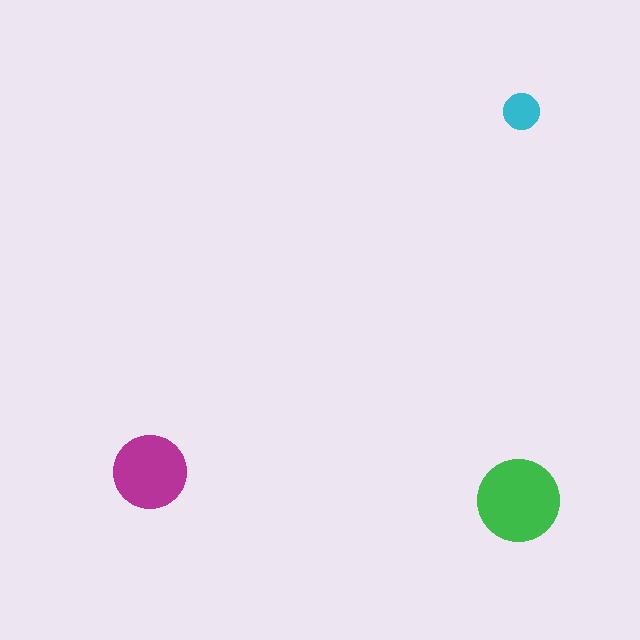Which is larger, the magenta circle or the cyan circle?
The magenta one.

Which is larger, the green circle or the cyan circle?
The green one.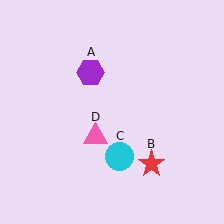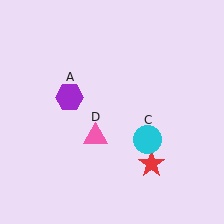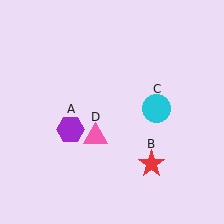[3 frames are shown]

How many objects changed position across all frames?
2 objects changed position: purple hexagon (object A), cyan circle (object C).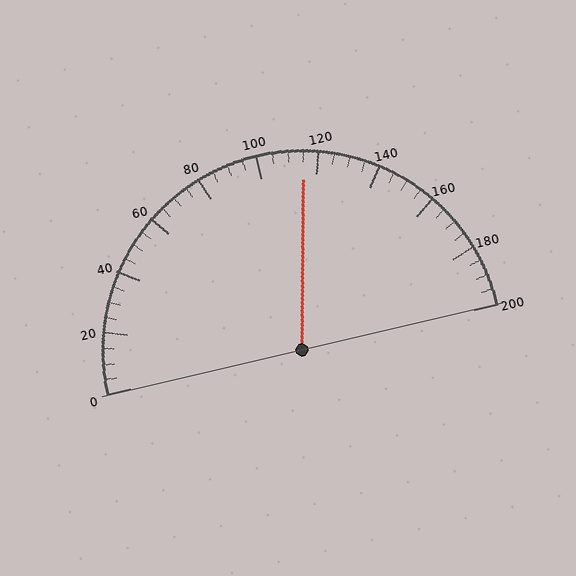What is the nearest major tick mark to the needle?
The nearest major tick mark is 120.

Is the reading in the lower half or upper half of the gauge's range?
The reading is in the upper half of the range (0 to 200).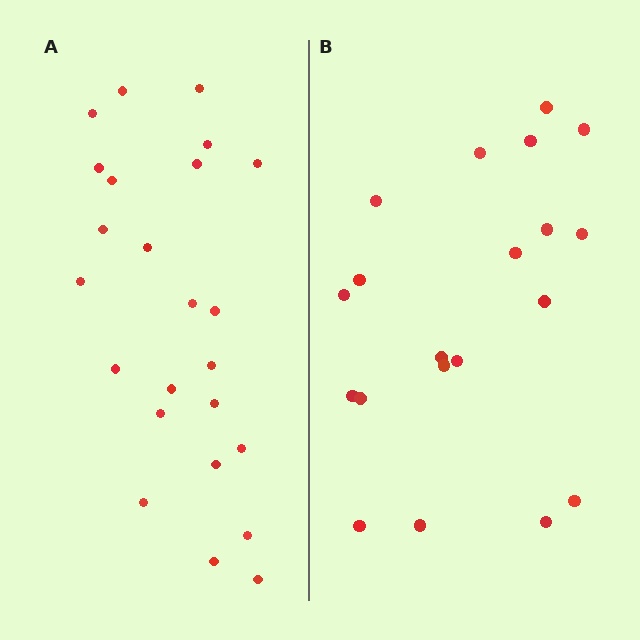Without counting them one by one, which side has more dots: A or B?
Region A (the left region) has more dots.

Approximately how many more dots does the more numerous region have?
Region A has about 4 more dots than region B.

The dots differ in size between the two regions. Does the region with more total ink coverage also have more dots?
No. Region B has more total ink coverage because its dots are larger, but region A actually contains more individual dots. Total area can be misleading — the number of items is what matters here.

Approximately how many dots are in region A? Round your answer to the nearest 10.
About 20 dots. (The exact count is 24, which rounds to 20.)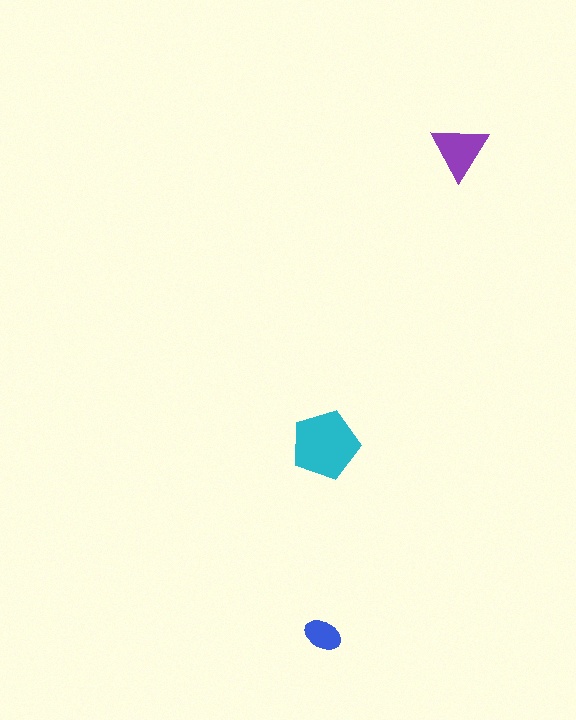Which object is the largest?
The cyan pentagon.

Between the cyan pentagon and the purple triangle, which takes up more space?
The cyan pentagon.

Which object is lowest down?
The blue ellipse is bottommost.